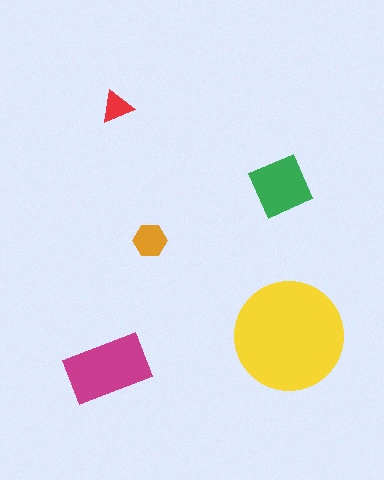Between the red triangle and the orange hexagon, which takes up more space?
The orange hexagon.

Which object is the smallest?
The red triangle.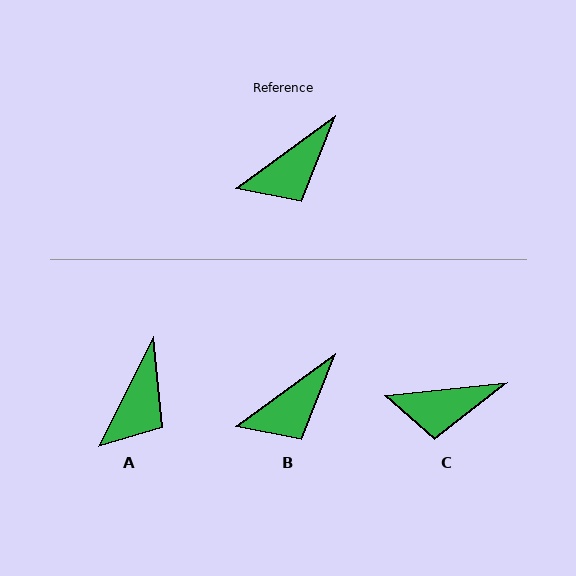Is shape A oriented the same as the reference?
No, it is off by about 27 degrees.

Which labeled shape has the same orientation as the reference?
B.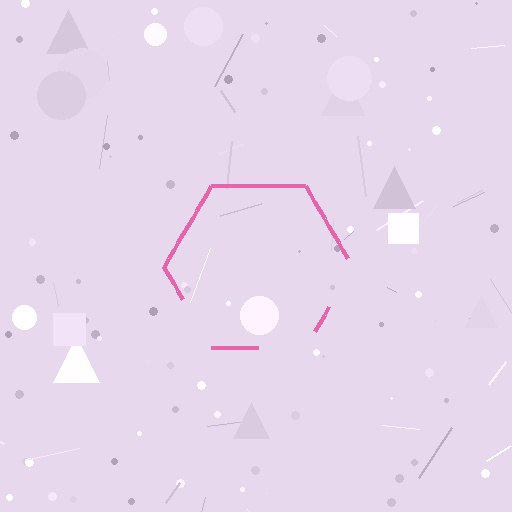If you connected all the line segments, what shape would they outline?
They would outline a hexagon.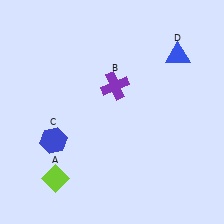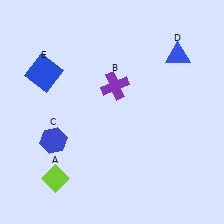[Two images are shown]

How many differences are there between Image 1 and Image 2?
There is 1 difference between the two images.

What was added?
A blue square (E) was added in Image 2.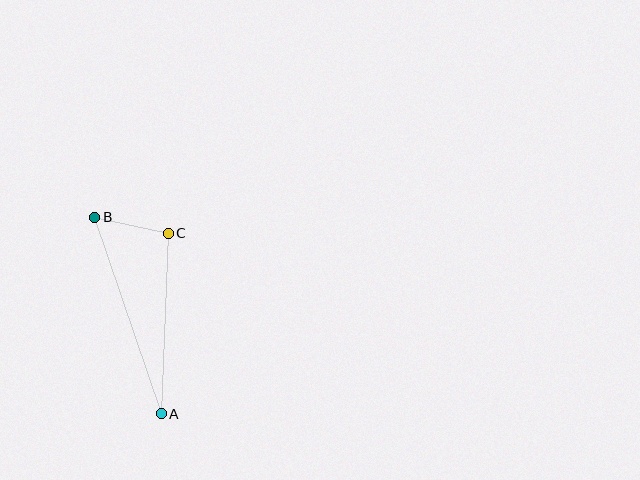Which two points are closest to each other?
Points B and C are closest to each other.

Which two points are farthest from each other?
Points A and B are farthest from each other.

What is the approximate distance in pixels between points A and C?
The distance between A and C is approximately 181 pixels.